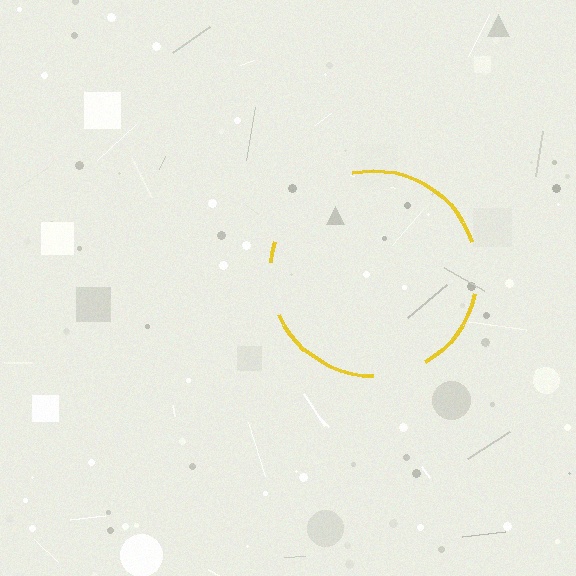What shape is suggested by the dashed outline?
The dashed outline suggests a circle.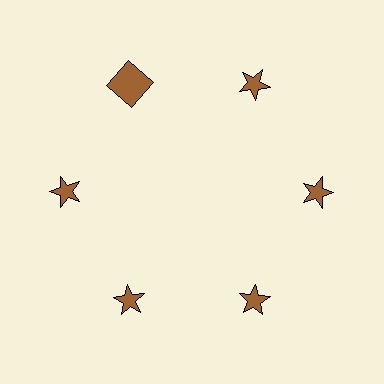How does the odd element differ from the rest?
It has a different shape: square instead of star.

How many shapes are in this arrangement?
There are 6 shapes arranged in a ring pattern.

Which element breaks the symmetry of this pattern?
The brown square at roughly the 11 o'clock position breaks the symmetry. All other shapes are brown stars.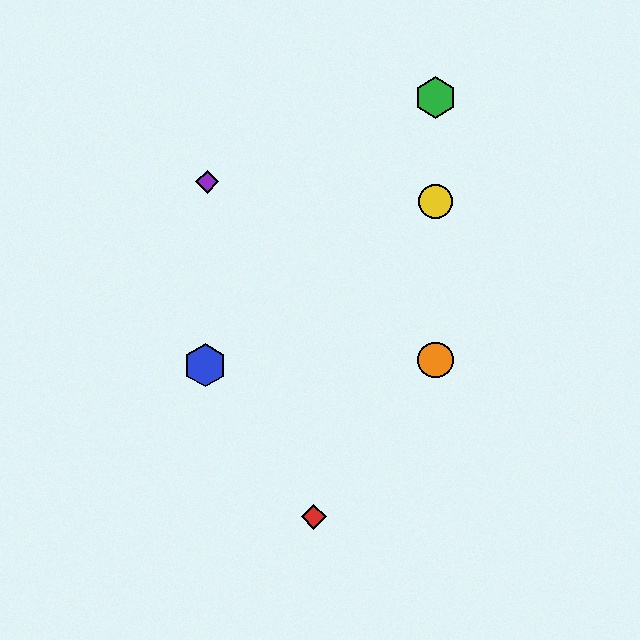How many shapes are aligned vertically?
3 shapes (the green hexagon, the yellow circle, the orange circle) are aligned vertically.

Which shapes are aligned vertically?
The green hexagon, the yellow circle, the orange circle are aligned vertically.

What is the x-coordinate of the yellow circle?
The yellow circle is at x≈436.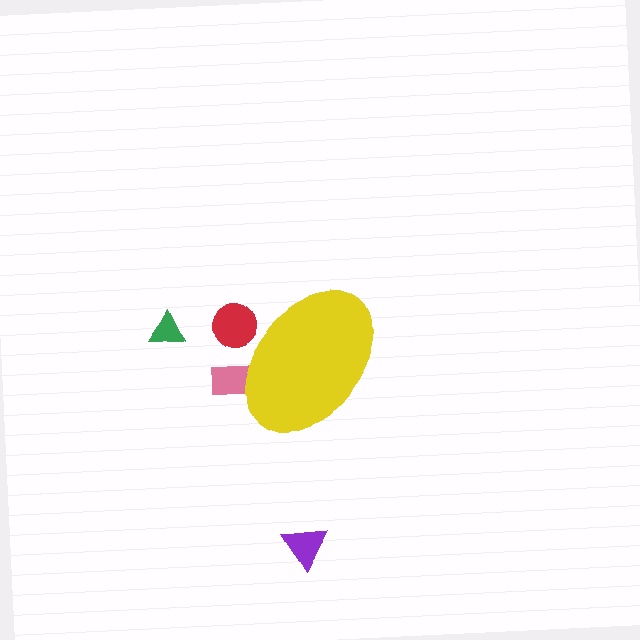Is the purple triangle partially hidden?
No, the purple triangle is fully visible.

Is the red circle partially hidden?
Yes, the red circle is partially hidden behind the yellow ellipse.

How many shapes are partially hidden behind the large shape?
2 shapes are partially hidden.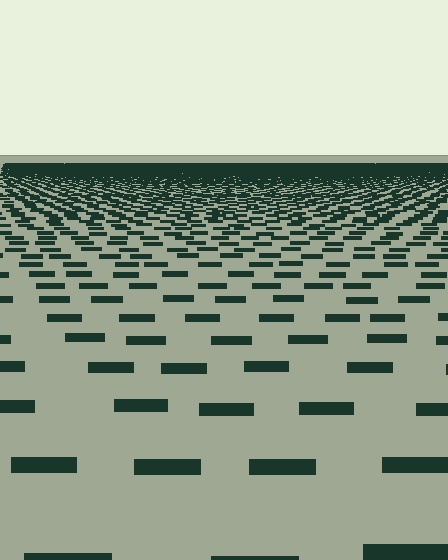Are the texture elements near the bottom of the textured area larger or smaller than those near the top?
Larger. Near the bottom, elements are closer to the viewer and appear at a bigger on-screen size.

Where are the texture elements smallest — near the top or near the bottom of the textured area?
Near the top.